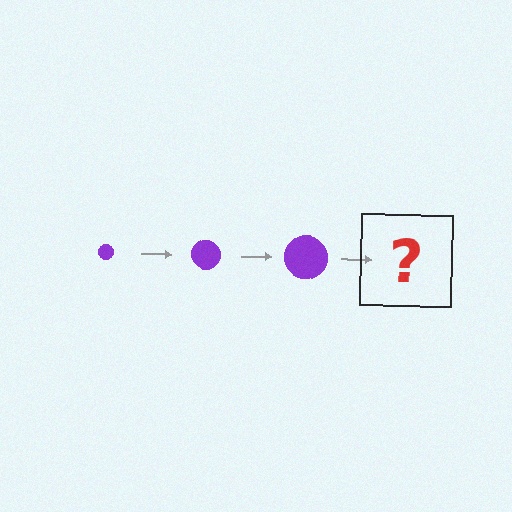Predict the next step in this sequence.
The next step is a purple circle, larger than the previous one.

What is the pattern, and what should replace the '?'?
The pattern is that the circle gets progressively larger each step. The '?' should be a purple circle, larger than the previous one.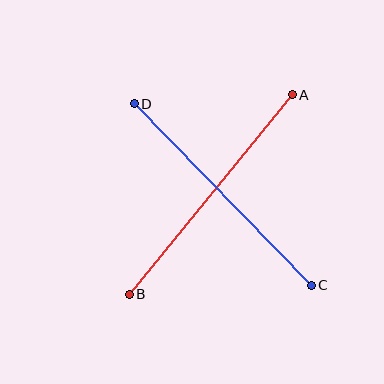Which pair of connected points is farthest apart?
Points A and B are farthest apart.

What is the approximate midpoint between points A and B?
The midpoint is at approximately (211, 194) pixels.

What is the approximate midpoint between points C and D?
The midpoint is at approximately (223, 195) pixels.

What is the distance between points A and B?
The distance is approximately 258 pixels.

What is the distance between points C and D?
The distance is approximately 253 pixels.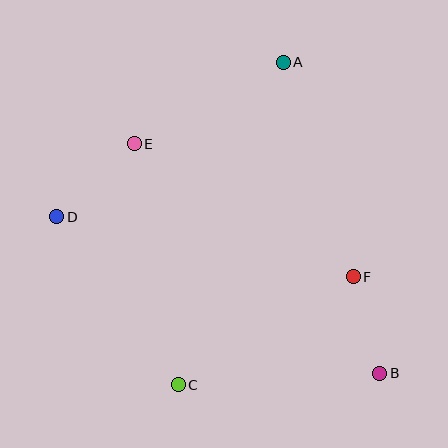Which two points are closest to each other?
Points B and F are closest to each other.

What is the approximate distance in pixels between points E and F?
The distance between E and F is approximately 257 pixels.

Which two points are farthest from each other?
Points B and D are farthest from each other.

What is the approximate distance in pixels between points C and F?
The distance between C and F is approximately 206 pixels.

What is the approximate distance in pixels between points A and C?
The distance between A and C is approximately 339 pixels.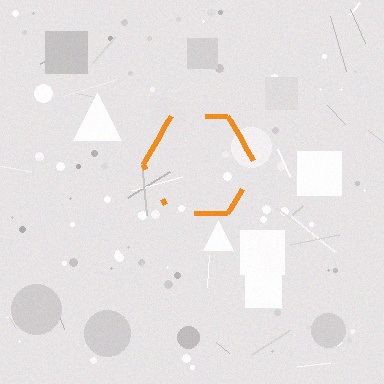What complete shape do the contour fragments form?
The contour fragments form a hexagon.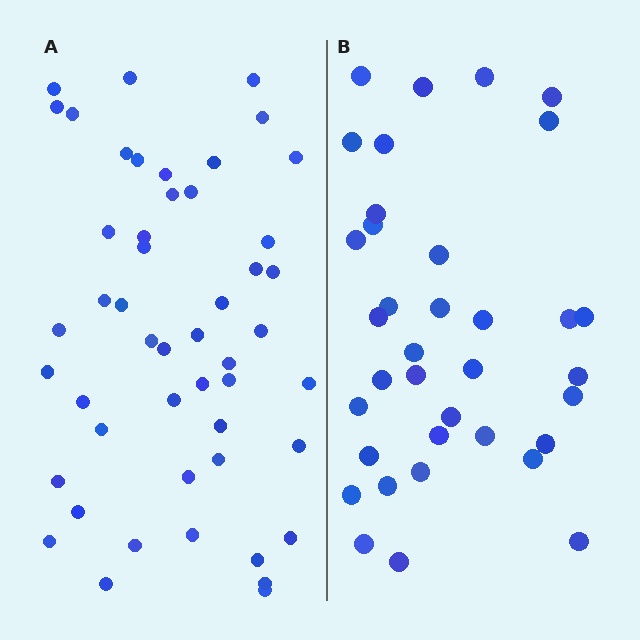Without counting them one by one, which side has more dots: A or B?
Region A (the left region) has more dots.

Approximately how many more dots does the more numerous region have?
Region A has approximately 15 more dots than region B.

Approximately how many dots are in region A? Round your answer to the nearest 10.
About 50 dots. (The exact count is 49, which rounds to 50.)